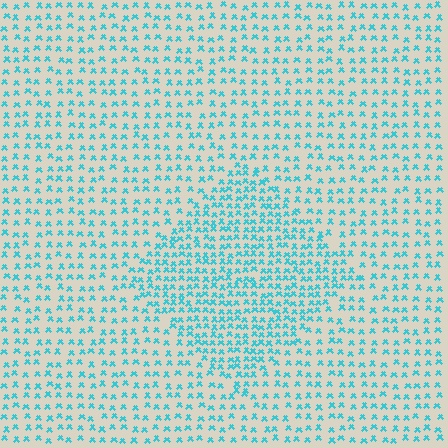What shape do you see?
I see a diamond.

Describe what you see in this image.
The image contains small cyan elements arranged at two different densities. A diamond-shaped region is visible where the elements are more densely packed than the surrounding area.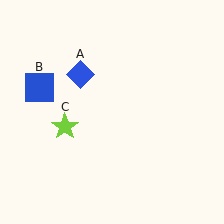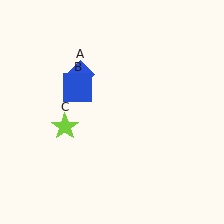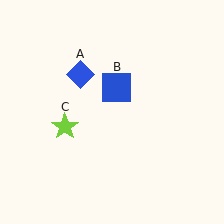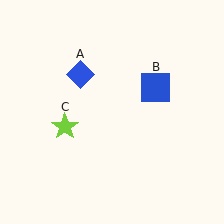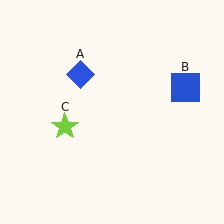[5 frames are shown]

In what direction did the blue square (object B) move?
The blue square (object B) moved right.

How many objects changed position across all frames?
1 object changed position: blue square (object B).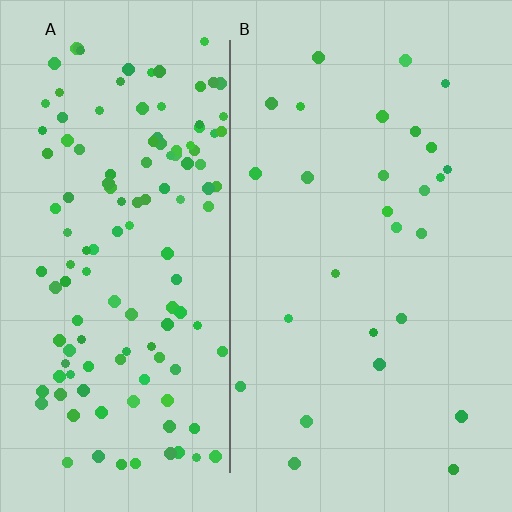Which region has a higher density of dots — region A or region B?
A (the left).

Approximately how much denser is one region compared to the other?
Approximately 4.9× — region A over region B.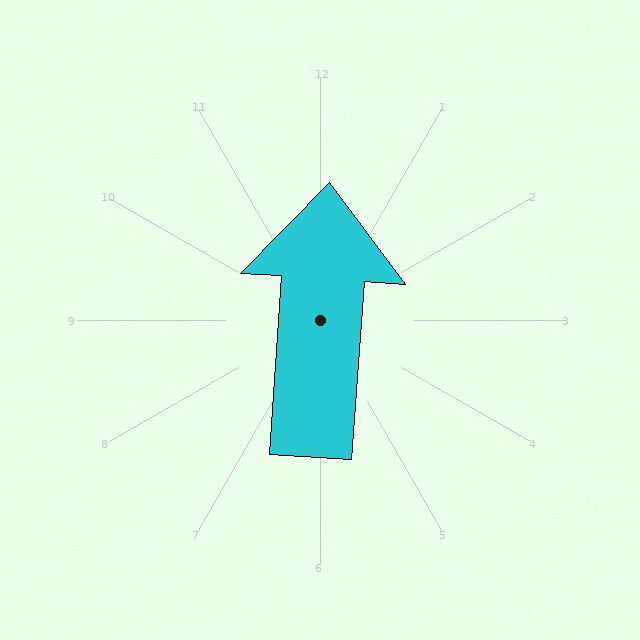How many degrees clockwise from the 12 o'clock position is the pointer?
Approximately 4 degrees.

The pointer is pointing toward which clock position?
Roughly 12 o'clock.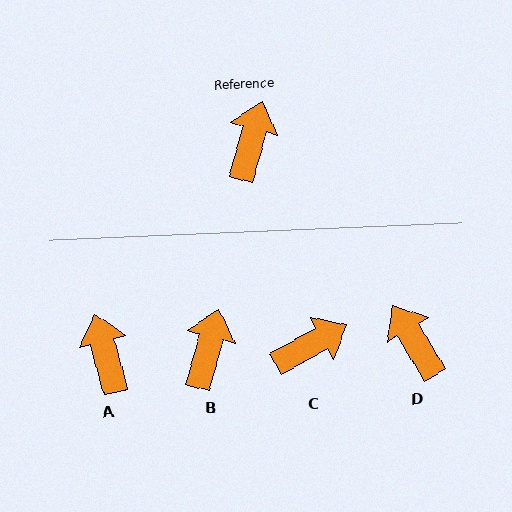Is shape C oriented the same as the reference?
No, it is off by about 45 degrees.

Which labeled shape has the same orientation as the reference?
B.